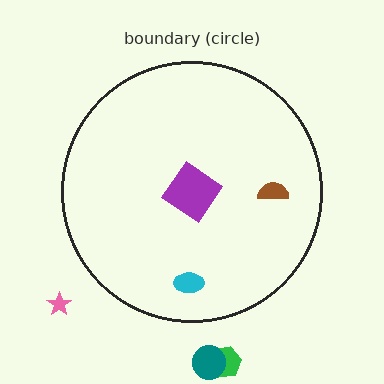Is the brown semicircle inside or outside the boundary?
Inside.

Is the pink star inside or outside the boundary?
Outside.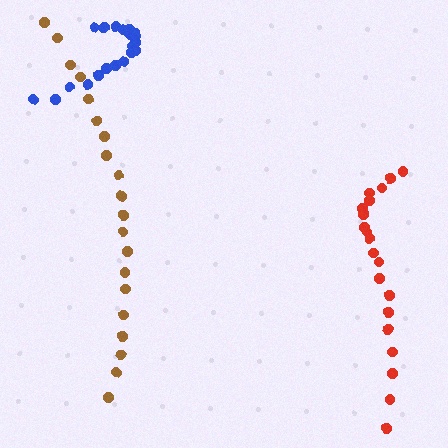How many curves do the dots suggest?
There are 3 distinct paths.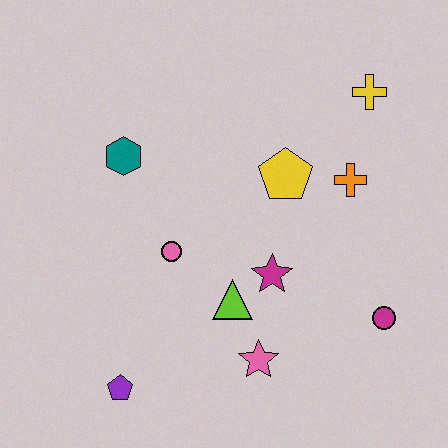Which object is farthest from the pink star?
The yellow cross is farthest from the pink star.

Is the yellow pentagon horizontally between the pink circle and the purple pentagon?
No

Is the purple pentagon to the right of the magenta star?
No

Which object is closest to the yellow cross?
The orange cross is closest to the yellow cross.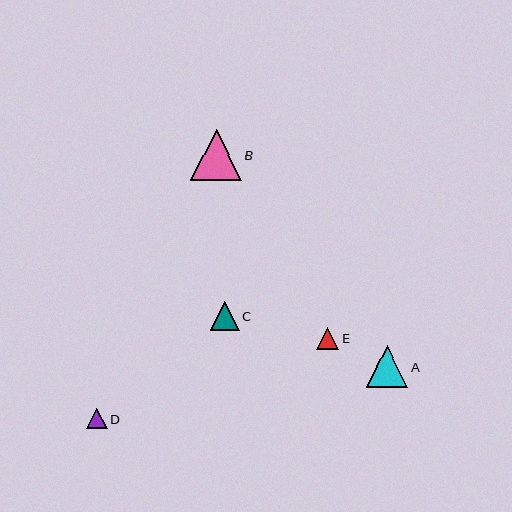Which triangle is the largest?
Triangle B is the largest with a size of approximately 51 pixels.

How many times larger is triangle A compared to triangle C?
Triangle A is approximately 1.4 times the size of triangle C.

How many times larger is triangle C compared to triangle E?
Triangle C is approximately 1.3 times the size of triangle E.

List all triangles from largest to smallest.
From largest to smallest: B, A, C, E, D.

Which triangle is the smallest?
Triangle D is the smallest with a size of approximately 21 pixels.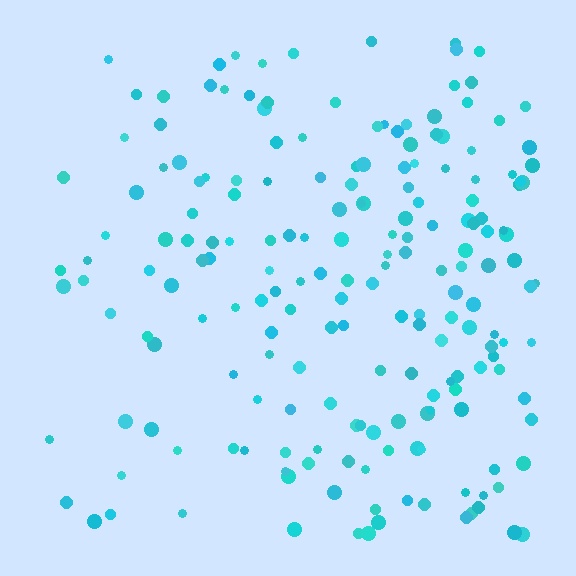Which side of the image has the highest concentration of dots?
The right.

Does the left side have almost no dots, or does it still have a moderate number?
Still a moderate number, just noticeably fewer than the right.